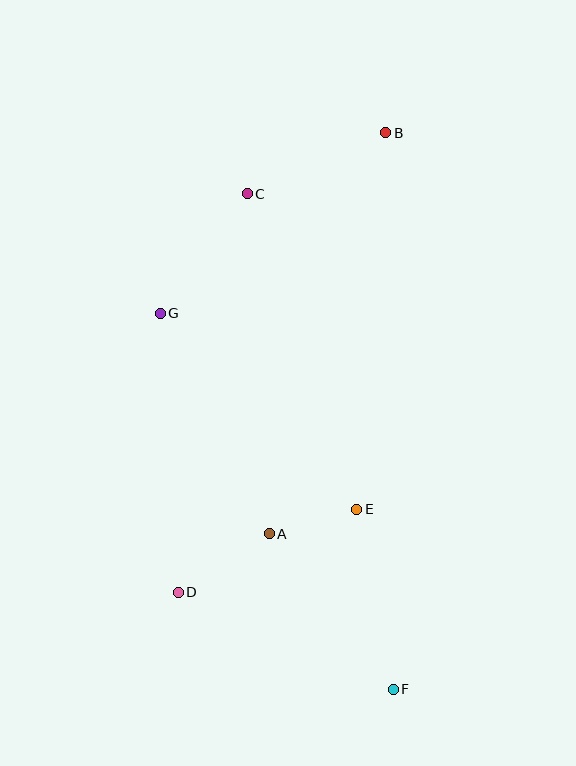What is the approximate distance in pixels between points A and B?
The distance between A and B is approximately 418 pixels.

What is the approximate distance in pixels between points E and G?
The distance between E and G is approximately 278 pixels.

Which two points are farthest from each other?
Points B and F are farthest from each other.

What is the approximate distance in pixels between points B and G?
The distance between B and G is approximately 289 pixels.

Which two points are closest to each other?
Points A and E are closest to each other.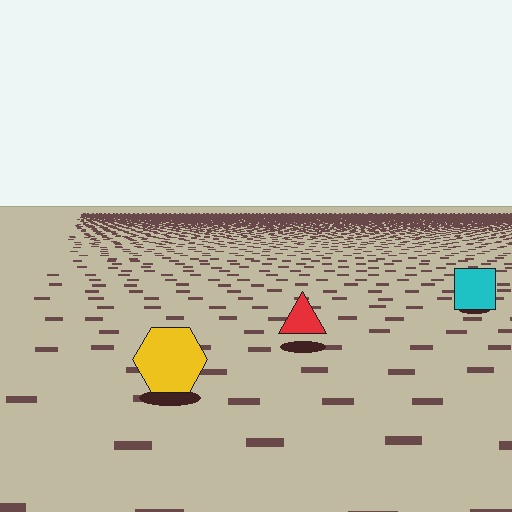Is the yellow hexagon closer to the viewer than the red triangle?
Yes. The yellow hexagon is closer — you can tell from the texture gradient: the ground texture is coarser near it.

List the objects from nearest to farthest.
From nearest to farthest: the yellow hexagon, the red triangle, the cyan square.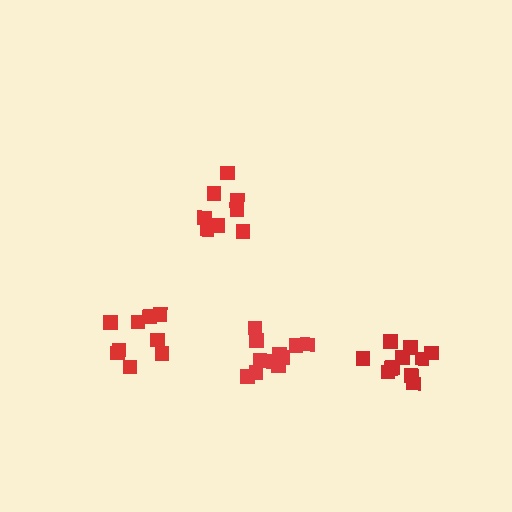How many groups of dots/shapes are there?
There are 4 groups.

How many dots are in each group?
Group 1: 9 dots, Group 2: 11 dots, Group 3: 11 dots, Group 4: 9 dots (40 total).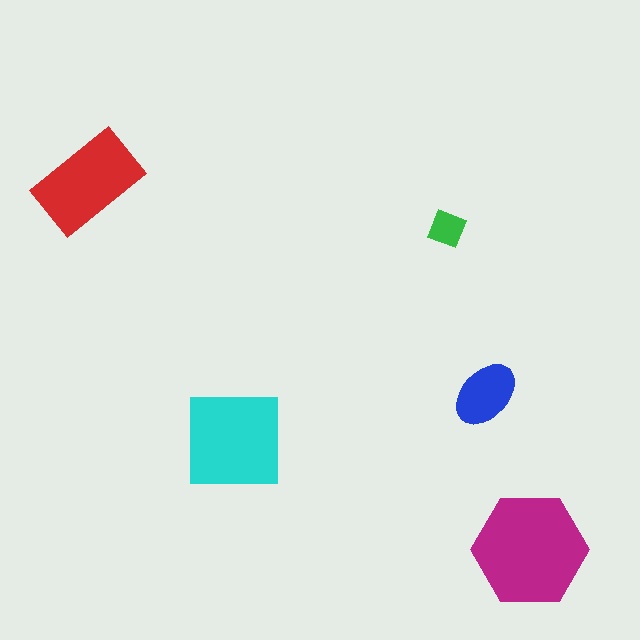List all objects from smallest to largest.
The green diamond, the blue ellipse, the red rectangle, the cyan square, the magenta hexagon.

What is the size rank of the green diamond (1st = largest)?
5th.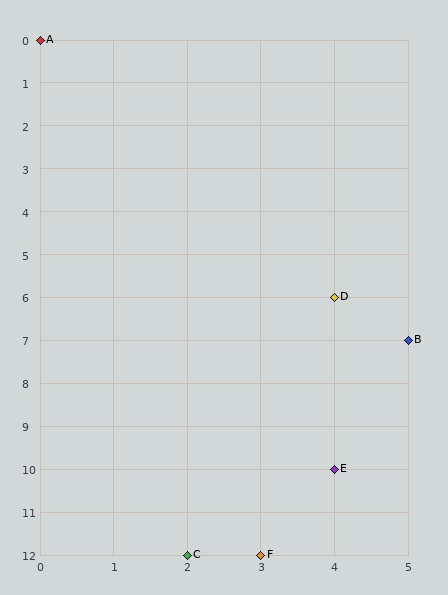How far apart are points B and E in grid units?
Points B and E are 1 column and 3 rows apart (about 3.2 grid units diagonally).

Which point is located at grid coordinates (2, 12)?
Point C is at (2, 12).